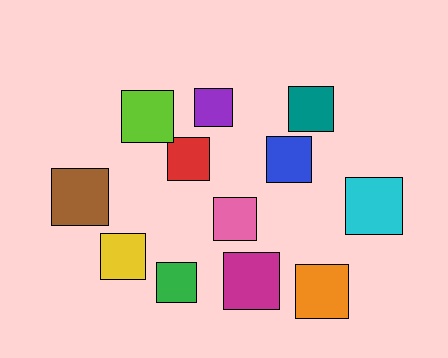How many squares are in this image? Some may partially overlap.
There are 12 squares.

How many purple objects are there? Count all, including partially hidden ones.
There is 1 purple object.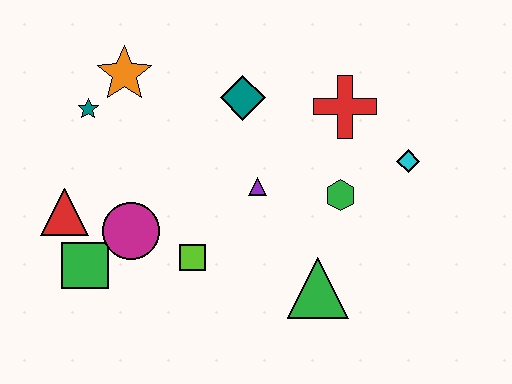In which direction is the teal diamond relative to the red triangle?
The teal diamond is to the right of the red triangle.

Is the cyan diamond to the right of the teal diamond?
Yes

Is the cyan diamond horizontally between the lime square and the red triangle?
No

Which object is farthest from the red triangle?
The cyan diamond is farthest from the red triangle.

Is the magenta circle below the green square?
No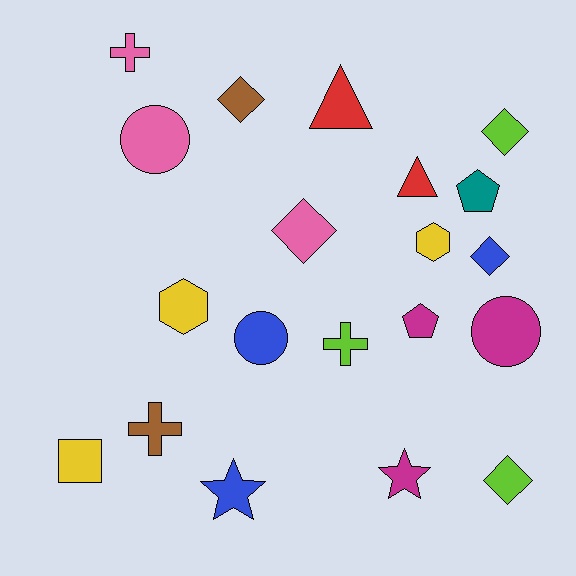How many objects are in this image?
There are 20 objects.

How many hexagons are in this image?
There are 2 hexagons.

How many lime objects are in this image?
There are 3 lime objects.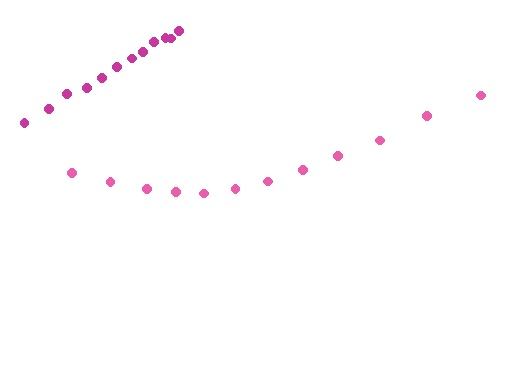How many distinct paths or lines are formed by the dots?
There are 2 distinct paths.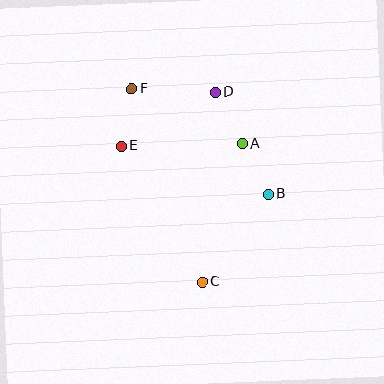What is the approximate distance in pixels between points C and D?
The distance between C and D is approximately 190 pixels.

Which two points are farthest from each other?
Points C and F are farthest from each other.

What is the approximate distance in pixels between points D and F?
The distance between D and F is approximately 84 pixels.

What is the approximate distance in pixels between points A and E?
The distance between A and E is approximately 121 pixels.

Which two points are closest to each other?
Points A and B are closest to each other.